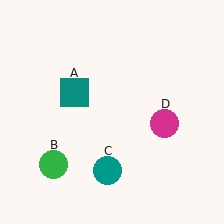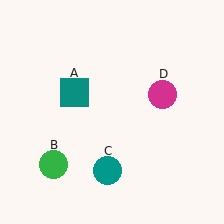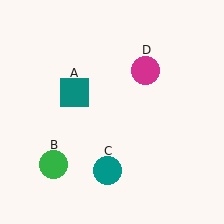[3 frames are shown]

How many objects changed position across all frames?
1 object changed position: magenta circle (object D).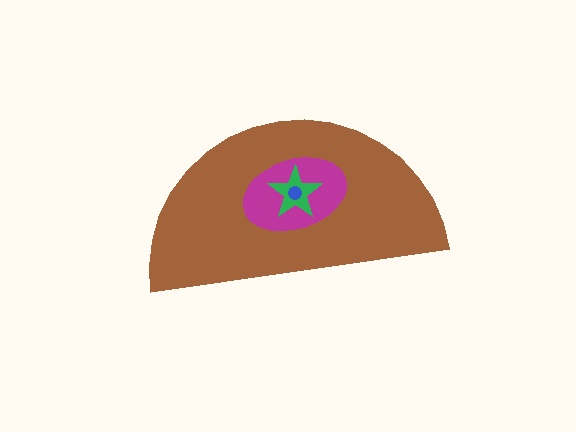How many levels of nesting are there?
4.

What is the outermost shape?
The brown semicircle.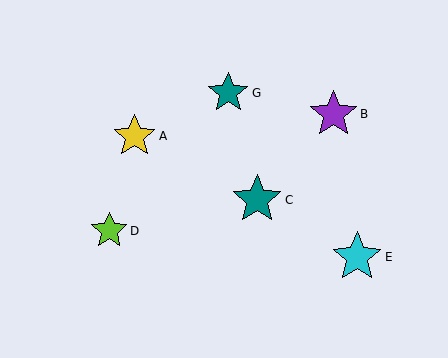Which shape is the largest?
The cyan star (labeled E) is the largest.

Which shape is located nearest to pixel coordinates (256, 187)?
The teal star (labeled C) at (257, 200) is nearest to that location.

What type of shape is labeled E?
Shape E is a cyan star.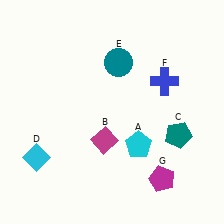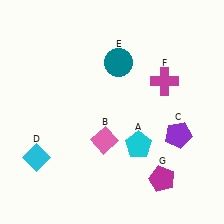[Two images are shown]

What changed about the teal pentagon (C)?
In Image 1, C is teal. In Image 2, it changed to purple.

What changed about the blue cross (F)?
In Image 1, F is blue. In Image 2, it changed to magenta.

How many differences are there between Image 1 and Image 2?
There are 3 differences between the two images.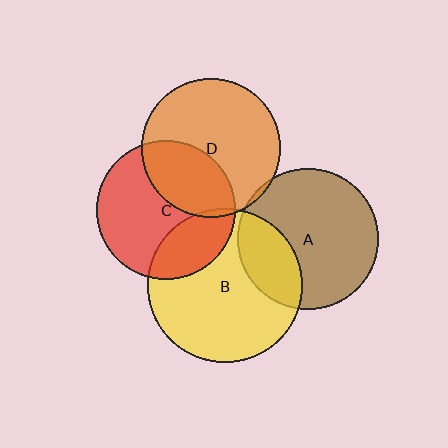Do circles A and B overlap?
Yes.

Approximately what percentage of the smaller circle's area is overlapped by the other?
Approximately 25%.